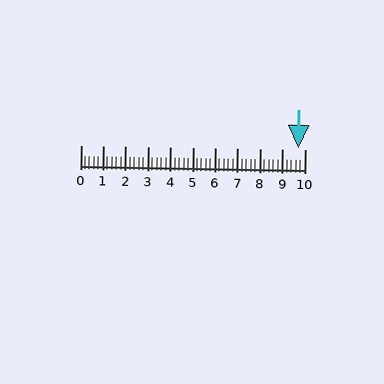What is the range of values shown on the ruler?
The ruler shows values from 0 to 10.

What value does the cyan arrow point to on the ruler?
The cyan arrow points to approximately 9.7.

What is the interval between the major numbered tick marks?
The major tick marks are spaced 1 units apart.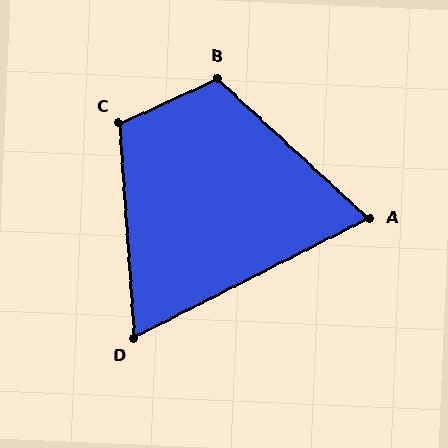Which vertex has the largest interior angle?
B, at approximately 113 degrees.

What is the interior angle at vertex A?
Approximately 70 degrees (acute).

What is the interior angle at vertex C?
Approximately 110 degrees (obtuse).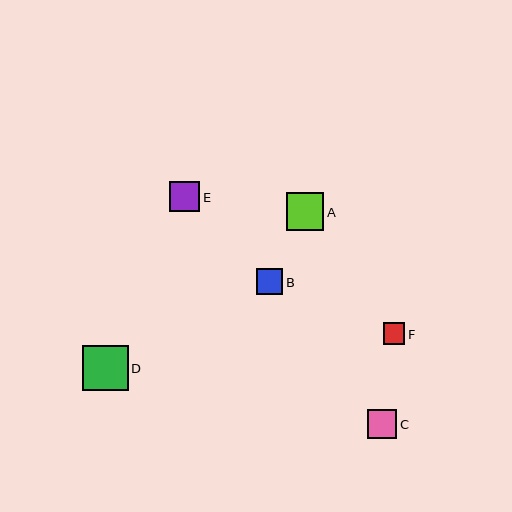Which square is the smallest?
Square F is the smallest with a size of approximately 21 pixels.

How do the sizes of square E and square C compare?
Square E and square C are approximately the same size.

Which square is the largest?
Square D is the largest with a size of approximately 45 pixels.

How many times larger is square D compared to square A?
Square D is approximately 1.2 times the size of square A.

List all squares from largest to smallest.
From largest to smallest: D, A, E, C, B, F.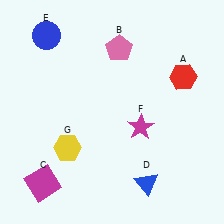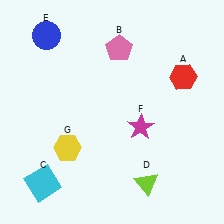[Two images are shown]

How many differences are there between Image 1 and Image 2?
There are 2 differences between the two images.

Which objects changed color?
C changed from magenta to cyan. D changed from blue to lime.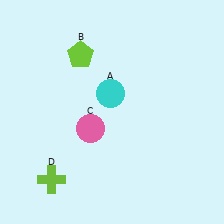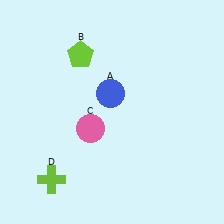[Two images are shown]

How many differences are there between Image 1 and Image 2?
There is 1 difference between the two images.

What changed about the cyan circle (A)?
In Image 1, A is cyan. In Image 2, it changed to blue.